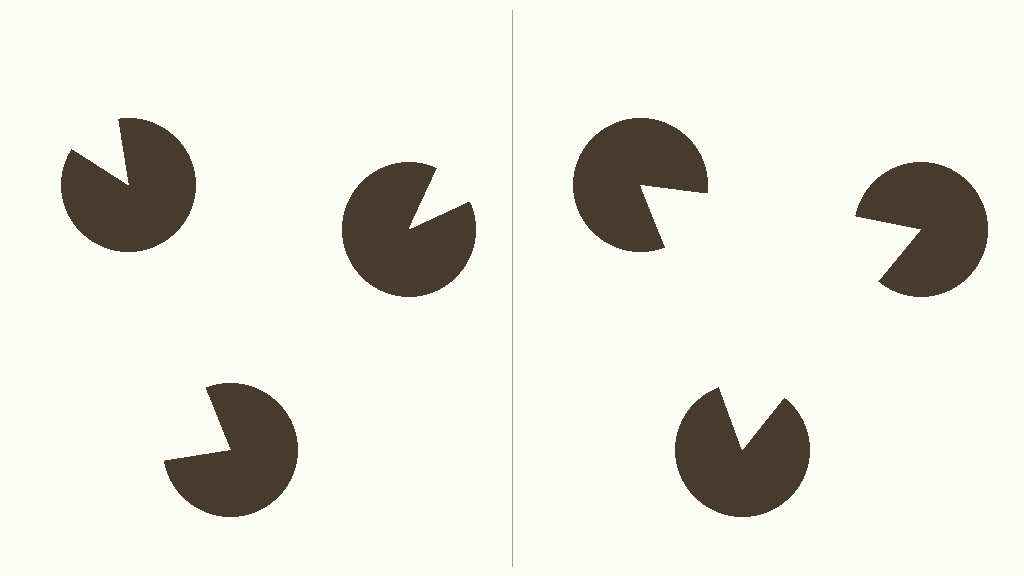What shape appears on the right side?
An illusory triangle.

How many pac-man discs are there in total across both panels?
6 — 3 on each side.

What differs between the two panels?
The pac-man discs are positioned identically on both sides; only the wedge orientations differ. On the right they align to a triangle; on the left they are misaligned.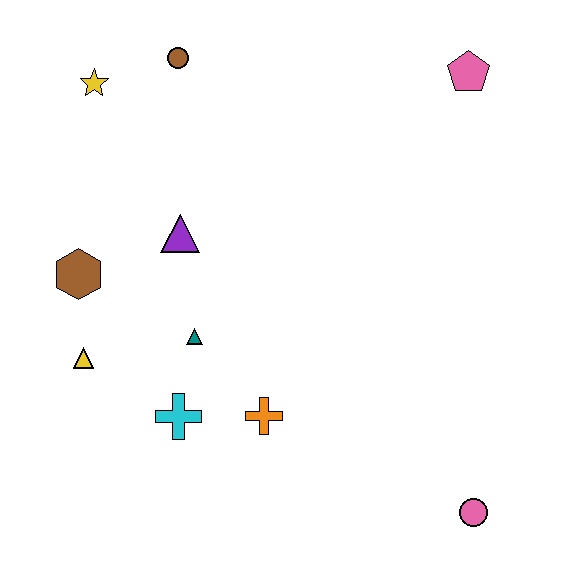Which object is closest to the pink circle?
The orange cross is closest to the pink circle.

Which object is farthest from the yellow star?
The pink circle is farthest from the yellow star.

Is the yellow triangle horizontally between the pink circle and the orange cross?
No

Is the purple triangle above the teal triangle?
Yes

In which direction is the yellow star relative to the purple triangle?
The yellow star is above the purple triangle.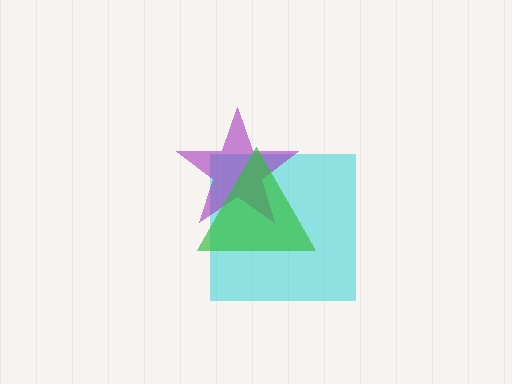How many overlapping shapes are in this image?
There are 3 overlapping shapes in the image.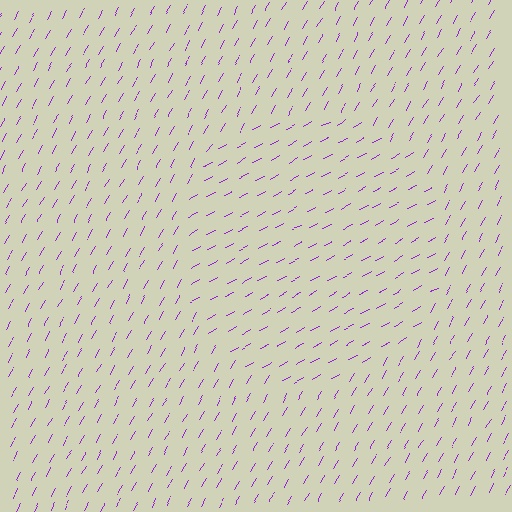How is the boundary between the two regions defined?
The boundary is defined purely by a change in line orientation (approximately 32 degrees difference). All lines are the same color and thickness.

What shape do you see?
I see a circle.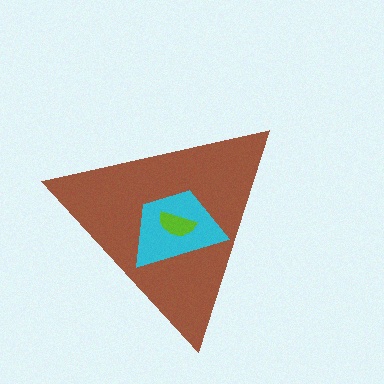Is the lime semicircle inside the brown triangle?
Yes.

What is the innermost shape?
The lime semicircle.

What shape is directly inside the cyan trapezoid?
The lime semicircle.